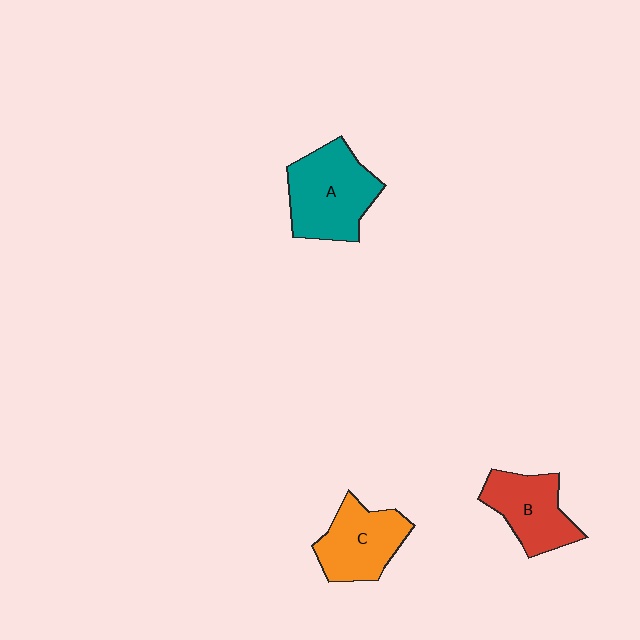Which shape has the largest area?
Shape A (teal).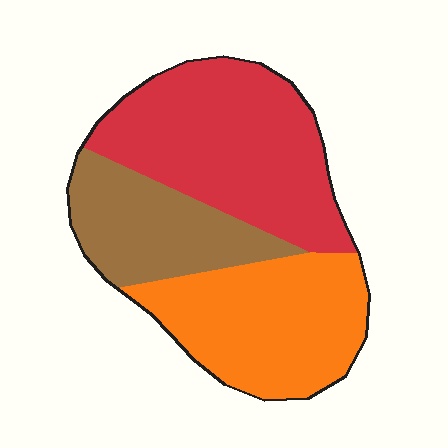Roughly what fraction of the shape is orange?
Orange takes up about one third (1/3) of the shape.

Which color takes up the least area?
Brown, at roughly 25%.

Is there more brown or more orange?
Orange.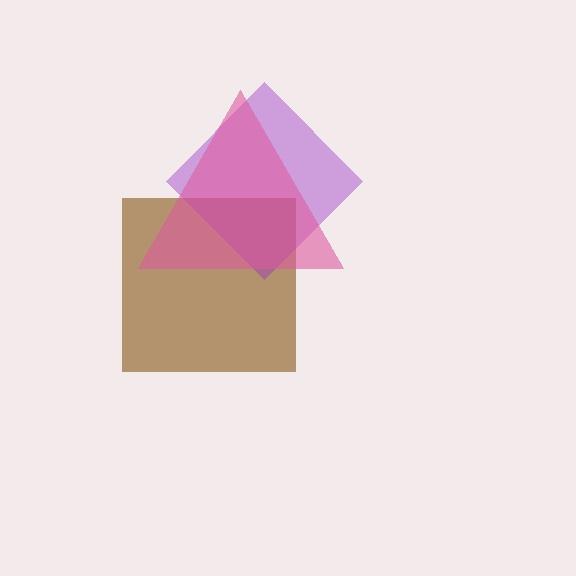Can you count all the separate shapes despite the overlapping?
Yes, there are 3 separate shapes.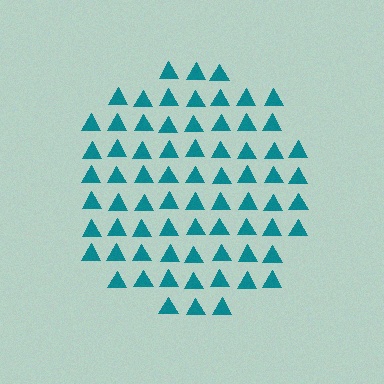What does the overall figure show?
The overall figure shows a circle.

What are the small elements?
The small elements are triangles.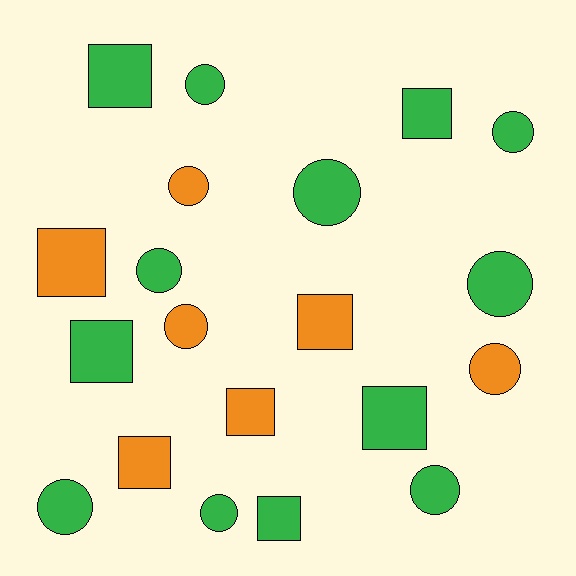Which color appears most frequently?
Green, with 13 objects.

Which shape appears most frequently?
Circle, with 11 objects.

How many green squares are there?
There are 5 green squares.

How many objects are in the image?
There are 20 objects.